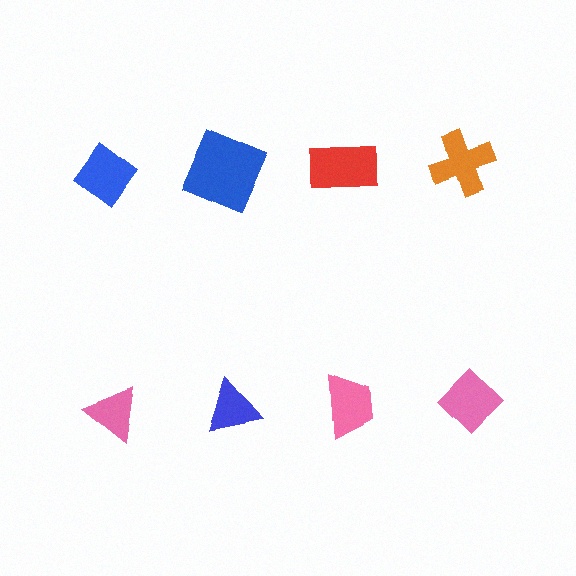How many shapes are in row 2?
4 shapes.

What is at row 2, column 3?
A pink trapezoid.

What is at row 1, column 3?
A red rectangle.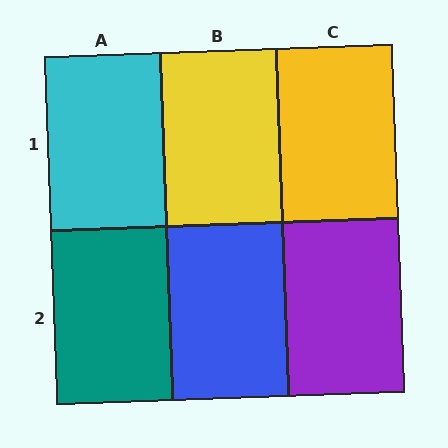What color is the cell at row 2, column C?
Purple.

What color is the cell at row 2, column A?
Teal.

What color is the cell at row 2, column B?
Blue.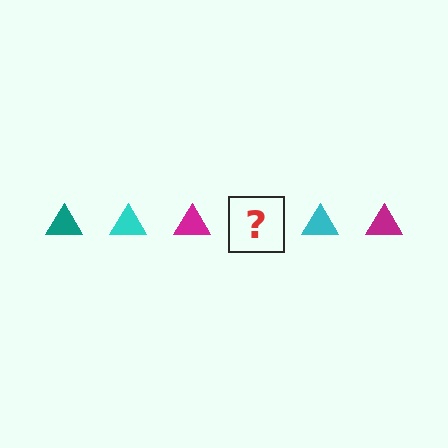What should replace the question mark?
The question mark should be replaced with a teal triangle.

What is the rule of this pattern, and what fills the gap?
The rule is that the pattern cycles through teal, cyan, magenta triangles. The gap should be filled with a teal triangle.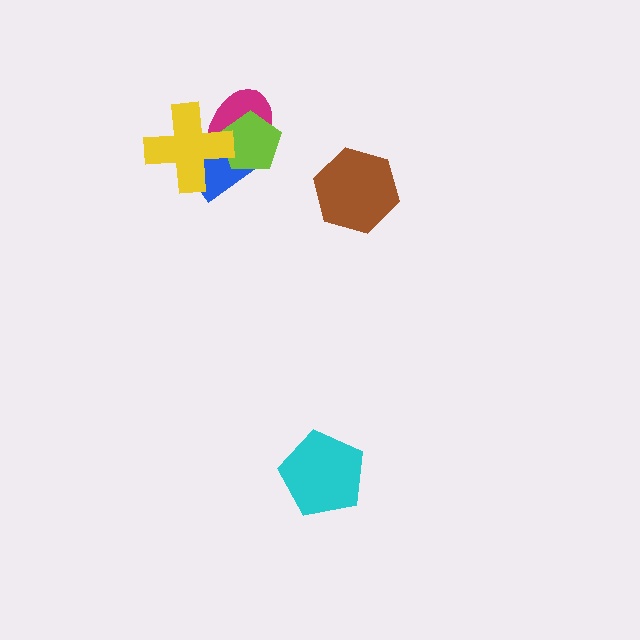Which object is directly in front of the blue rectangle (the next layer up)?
The lime pentagon is directly in front of the blue rectangle.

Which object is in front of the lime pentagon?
The yellow cross is in front of the lime pentagon.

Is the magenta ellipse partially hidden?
Yes, it is partially covered by another shape.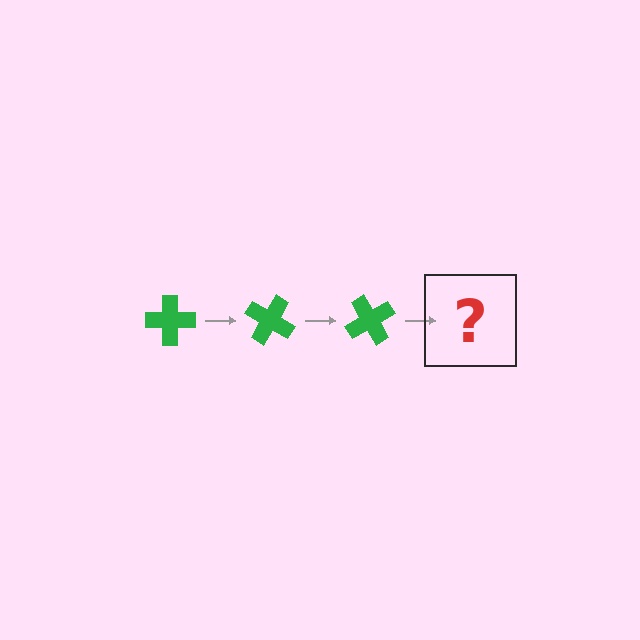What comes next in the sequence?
The next element should be a green cross rotated 90 degrees.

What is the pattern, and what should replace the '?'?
The pattern is that the cross rotates 30 degrees each step. The '?' should be a green cross rotated 90 degrees.